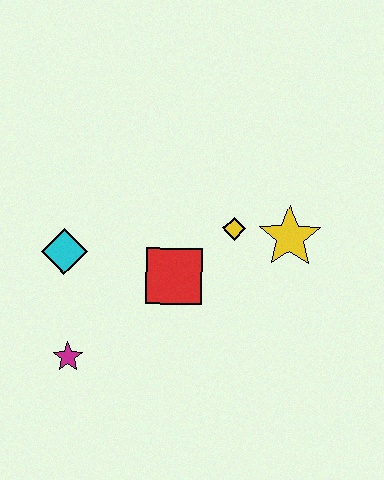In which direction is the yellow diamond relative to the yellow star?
The yellow diamond is to the left of the yellow star.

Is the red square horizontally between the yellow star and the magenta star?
Yes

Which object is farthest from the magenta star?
The yellow star is farthest from the magenta star.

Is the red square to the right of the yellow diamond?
No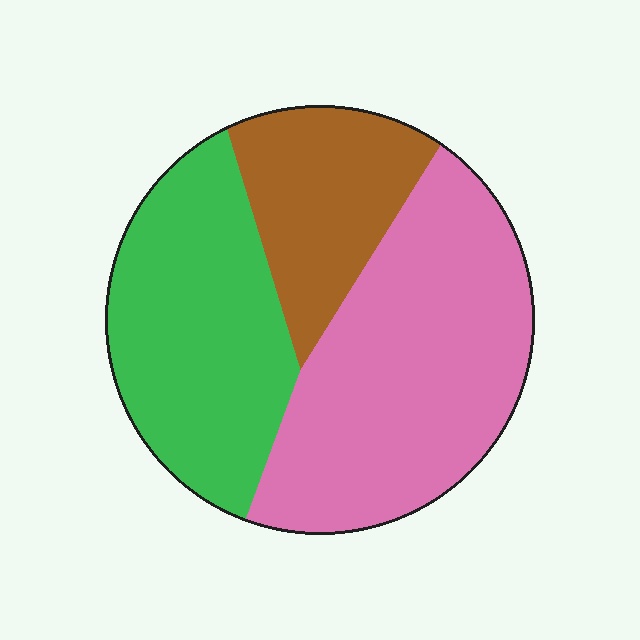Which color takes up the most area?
Pink, at roughly 45%.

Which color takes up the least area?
Brown, at roughly 20%.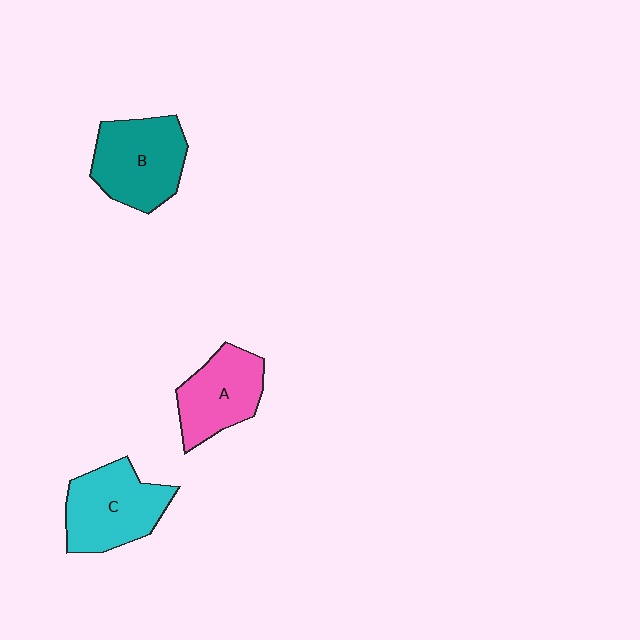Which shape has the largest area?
Shape B (teal).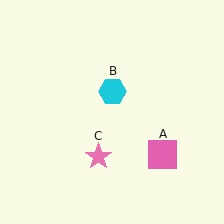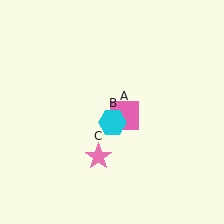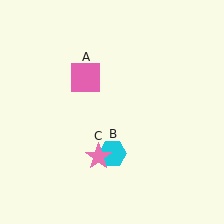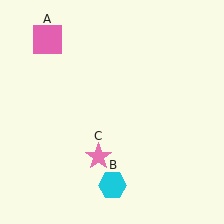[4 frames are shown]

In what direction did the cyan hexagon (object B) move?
The cyan hexagon (object B) moved down.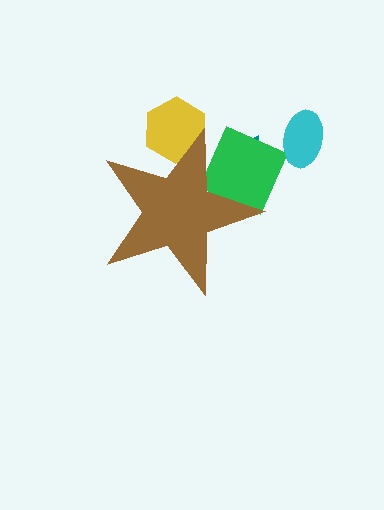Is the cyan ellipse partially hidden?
No, the cyan ellipse is fully visible.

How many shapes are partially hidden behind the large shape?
3 shapes are partially hidden.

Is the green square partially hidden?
Yes, the green square is partially hidden behind the brown star.